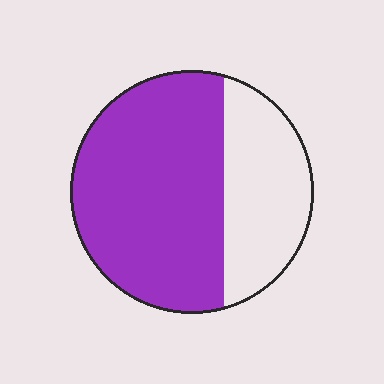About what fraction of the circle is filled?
About two thirds (2/3).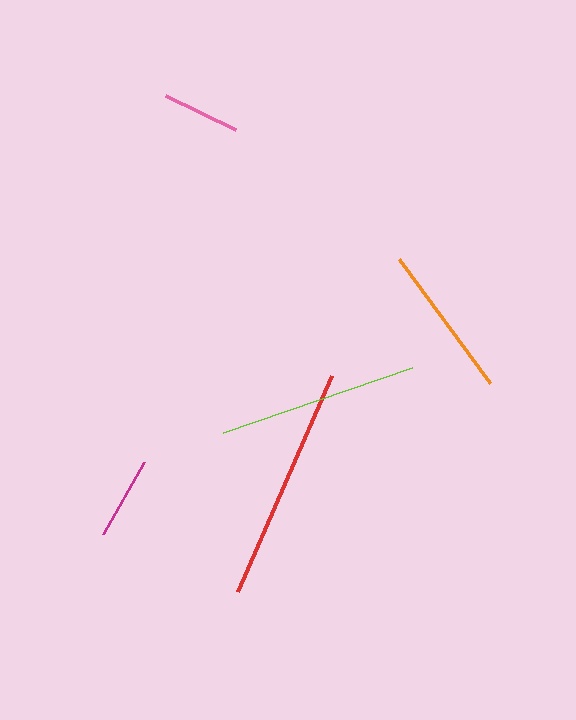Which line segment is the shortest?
The pink line is the shortest at approximately 78 pixels.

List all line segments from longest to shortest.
From longest to shortest: red, lime, orange, magenta, pink.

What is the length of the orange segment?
The orange segment is approximately 153 pixels long.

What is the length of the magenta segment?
The magenta segment is approximately 83 pixels long.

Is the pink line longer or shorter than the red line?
The red line is longer than the pink line.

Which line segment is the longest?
The red line is the longest at approximately 235 pixels.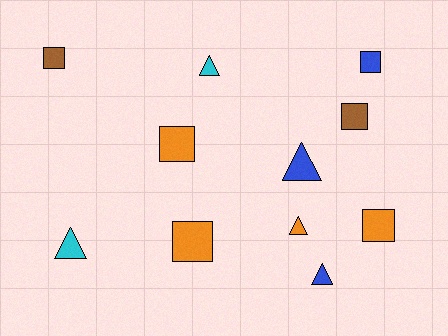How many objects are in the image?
There are 11 objects.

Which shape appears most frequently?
Square, with 6 objects.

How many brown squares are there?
There are 2 brown squares.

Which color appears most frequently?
Orange, with 4 objects.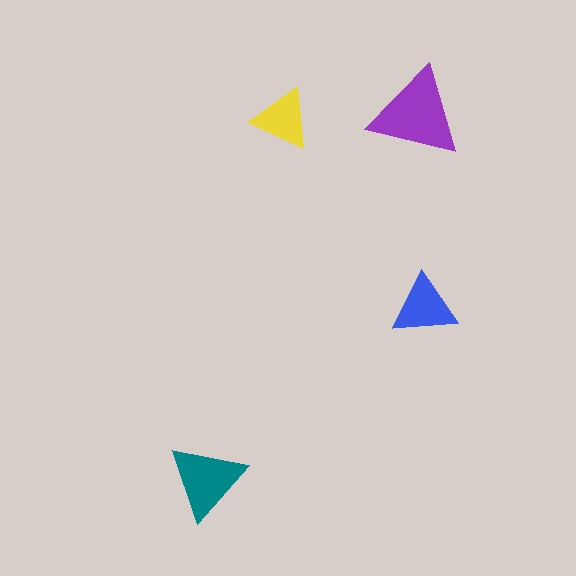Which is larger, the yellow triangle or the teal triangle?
The teal one.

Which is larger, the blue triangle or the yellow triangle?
The blue one.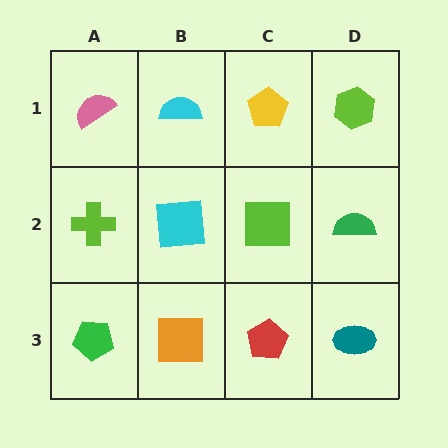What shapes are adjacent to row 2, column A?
A pink semicircle (row 1, column A), a green pentagon (row 3, column A), a cyan square (row 2, column B).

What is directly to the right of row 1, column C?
A lime hexagon.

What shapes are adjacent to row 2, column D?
A lime hexagon (row 1, column D), a teal ellipse (row 3, column D), a lime square (row 2, column C).